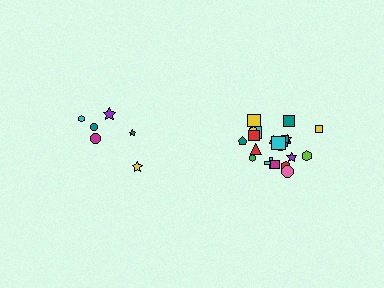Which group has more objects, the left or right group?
The right group.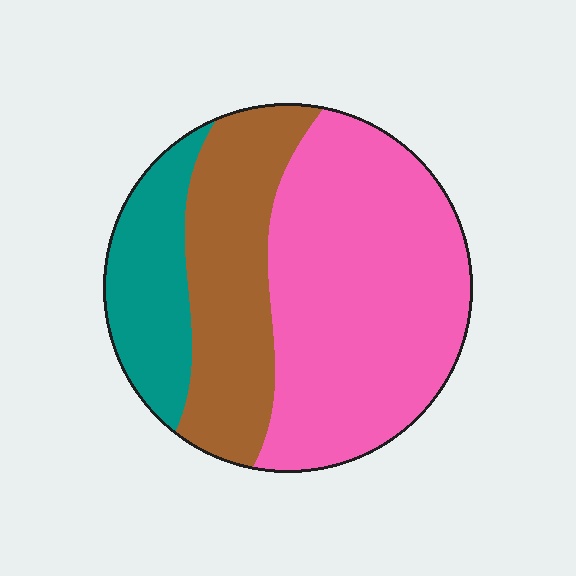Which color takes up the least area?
Teal, at roughly 20%.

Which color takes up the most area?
Pink, at roughly 55%.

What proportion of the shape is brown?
Brown covers 28% of the shape.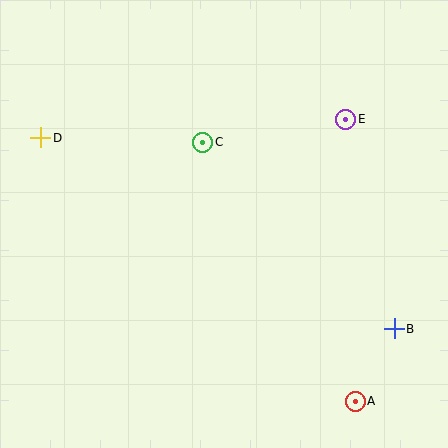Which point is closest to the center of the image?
Point C at (203, 143) is closest to the center.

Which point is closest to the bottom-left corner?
Point D is closest to the bottom-left corner.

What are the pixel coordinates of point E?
Point E is at (346, 119).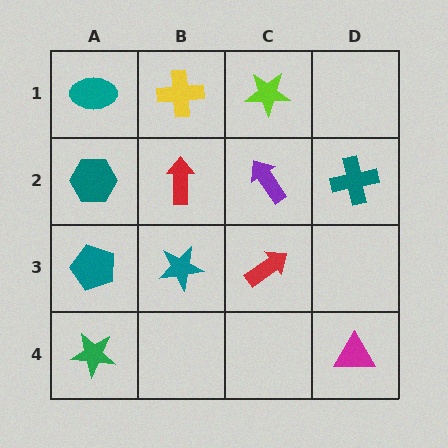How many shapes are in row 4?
2 shapes.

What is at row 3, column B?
A teal star.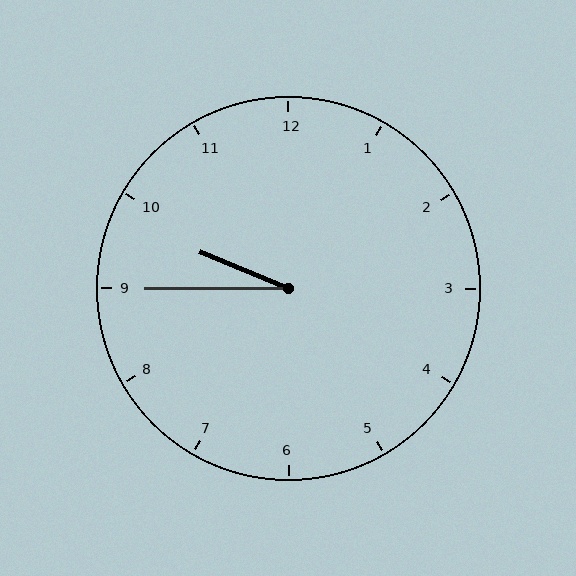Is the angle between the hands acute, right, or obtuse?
It is acute.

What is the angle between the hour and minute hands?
Approximately 22 degrees.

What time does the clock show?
9:45.